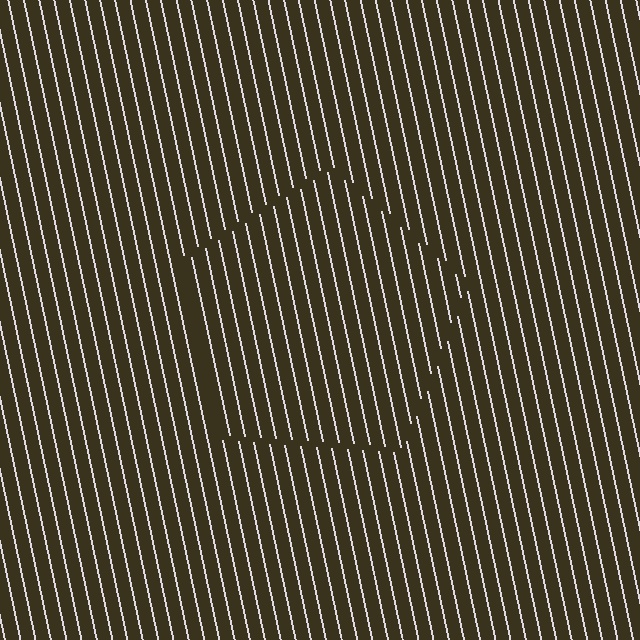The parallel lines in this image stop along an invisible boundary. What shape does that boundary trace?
An illusory pentagon. The interior of the shape contains the same grating, shifted by half a period — the contour is defined by the phase discontinuity where line-ends from the inner and outer gratings abut.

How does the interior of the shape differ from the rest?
The interior of the shape contains the same grating, shifted by half a period — the contour is defined by the phase discontinuity where line-ends from the inner and outer gratings abut.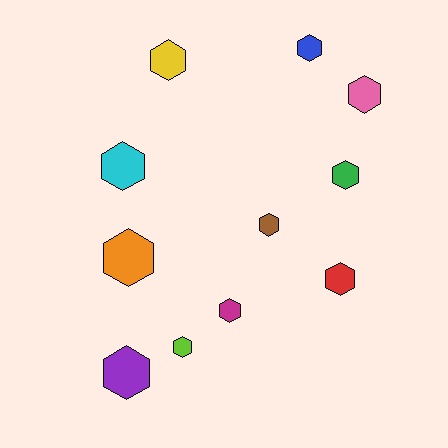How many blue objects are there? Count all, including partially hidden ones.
There is 1 blue object.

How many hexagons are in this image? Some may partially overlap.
There are 11 hexagons.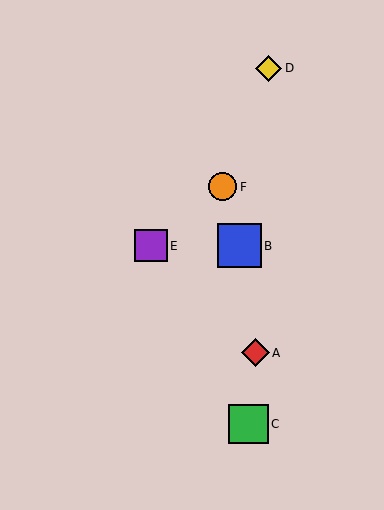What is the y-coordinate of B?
Object B is at y≈246.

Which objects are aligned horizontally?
Objects B, E are aligned horizontally.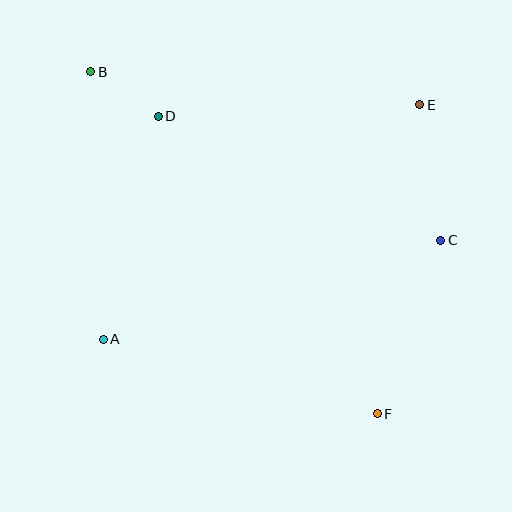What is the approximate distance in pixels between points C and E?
The distance between C and E is approximately 137 pixels.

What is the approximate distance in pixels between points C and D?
The distance between C and D is approximately 308 pixels.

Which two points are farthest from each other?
Points B and F are farthest from each other.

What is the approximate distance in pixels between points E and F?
The distance between E and F is approximately 312 pixels.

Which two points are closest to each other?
Points B and D are closest to each other.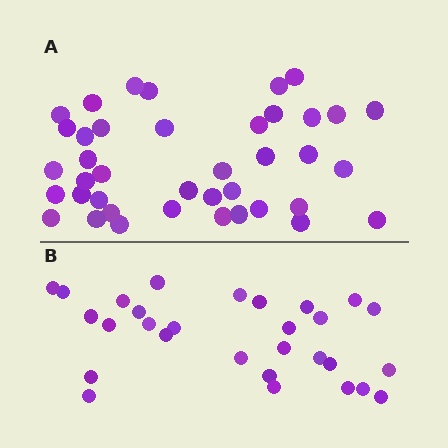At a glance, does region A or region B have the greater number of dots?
Region A (the top region) has more dots.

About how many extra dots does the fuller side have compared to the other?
Region A has roughly 12 or so more dots than region B.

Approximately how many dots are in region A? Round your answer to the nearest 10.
About 40 dots.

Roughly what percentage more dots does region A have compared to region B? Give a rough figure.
About 40% more.